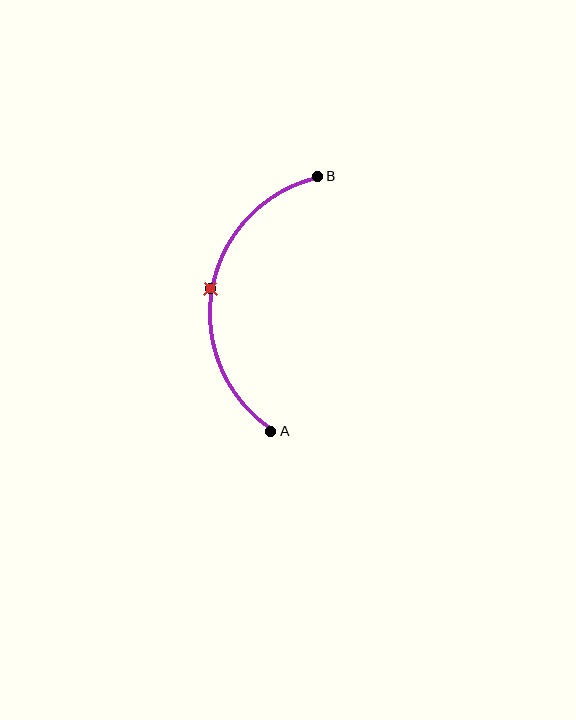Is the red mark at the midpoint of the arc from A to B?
Yes. The red mark lies on the arc at equal arc-length from both A and B — it is the arc midpoint.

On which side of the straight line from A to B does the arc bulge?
The arc bulges to the left of the straight line connecting A and B.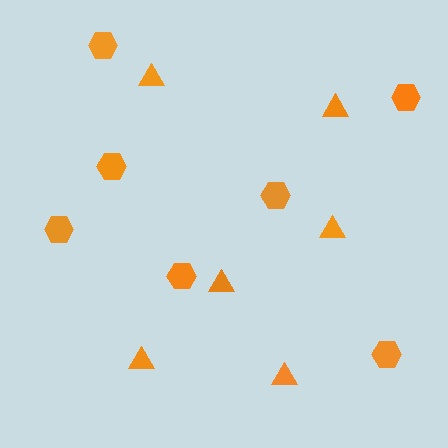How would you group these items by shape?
There are 2 groups: one group of triangles (6) and one group of hexagons (7).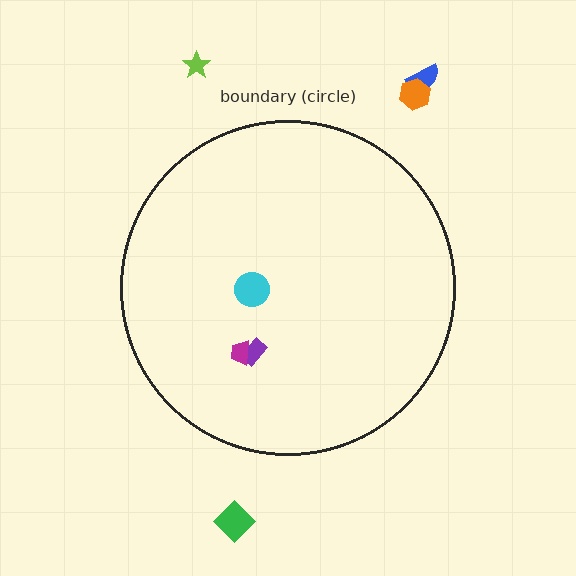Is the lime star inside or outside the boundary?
Outside.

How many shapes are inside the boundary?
3 inside, 4 outside.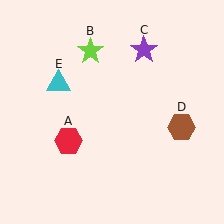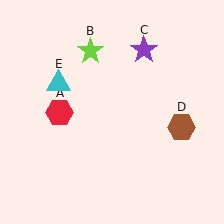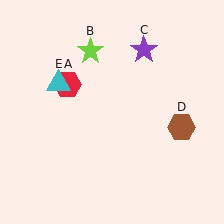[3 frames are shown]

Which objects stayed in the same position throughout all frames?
Lime star (object B) and purple star (object C) and brown hexagon (object D) and cyan triangle (object E) remained stationary.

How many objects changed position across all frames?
1 object changed position: red hexagon (object A).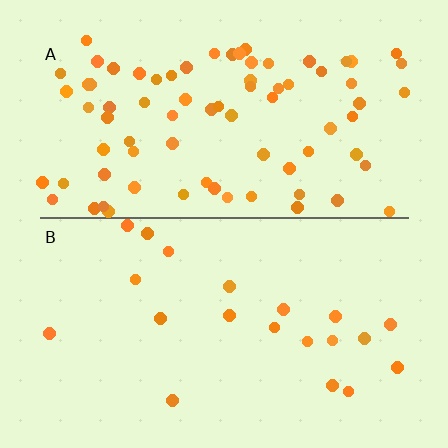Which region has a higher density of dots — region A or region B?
A (the top).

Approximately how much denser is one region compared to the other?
Approximately 3.9× — region A over region B.